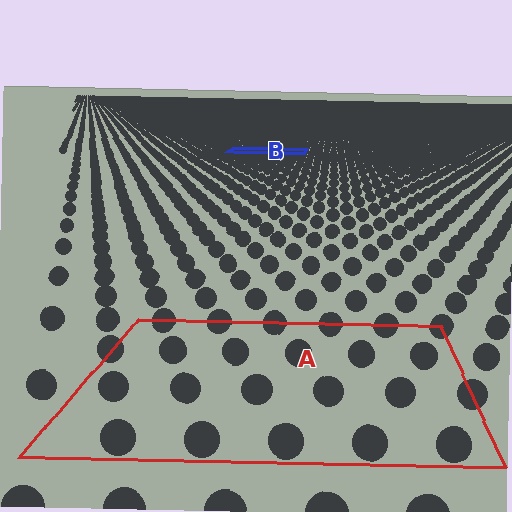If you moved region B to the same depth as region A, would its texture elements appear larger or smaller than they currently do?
They would appear larger. At a closer depth, the same texture elements are projected at a bigger on-screen size.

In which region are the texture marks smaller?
The texture marks are smaller in region B, because it is farther away.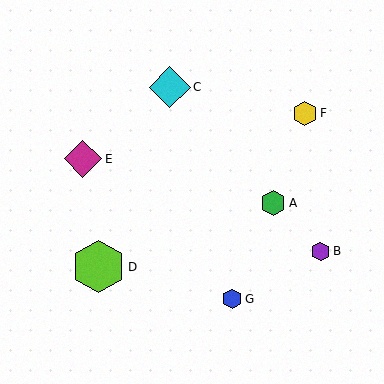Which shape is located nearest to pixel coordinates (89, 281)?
The lime hexagon (labeled D) at (99, 267) is nearest to that location.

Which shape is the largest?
The lime hexagon (labeled D) is the largest.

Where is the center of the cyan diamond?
The center of the cyan diamond is at (170, 87).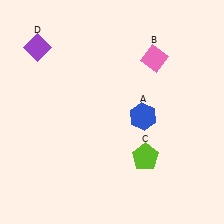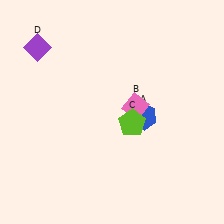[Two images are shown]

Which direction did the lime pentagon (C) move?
The lime pentagon (C) moved up.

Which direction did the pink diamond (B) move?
The pink diamond (B) moved down.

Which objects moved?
The objects that moved are: the pink diamond (B), the lime pentagon (C).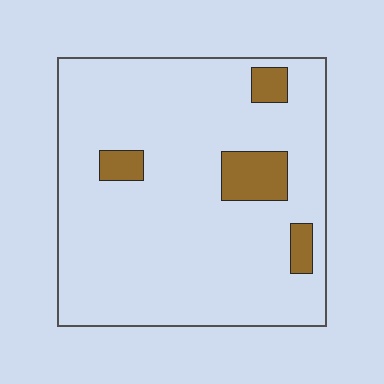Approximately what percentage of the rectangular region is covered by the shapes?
Approximately 10%.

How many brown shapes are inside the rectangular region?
4.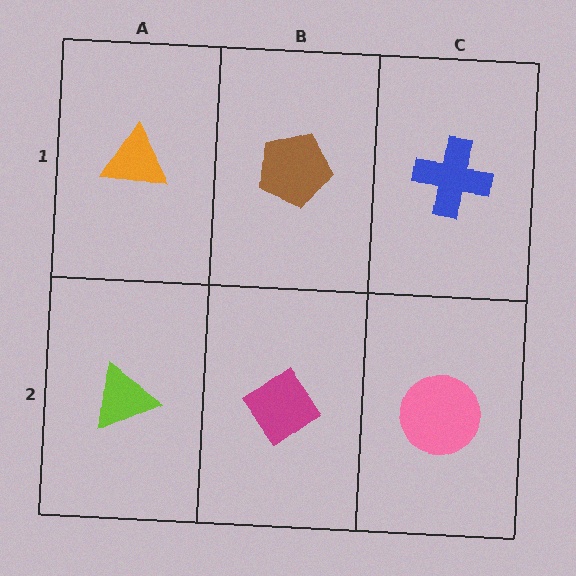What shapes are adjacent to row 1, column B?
A magenta diamond (row 2, column B), an orange triangle (row 1, column A), a blue cross (row 1, column C).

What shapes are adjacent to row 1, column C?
A pink circle (row 2, column C), a brown pentagon (row 1, column B).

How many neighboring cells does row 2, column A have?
2.